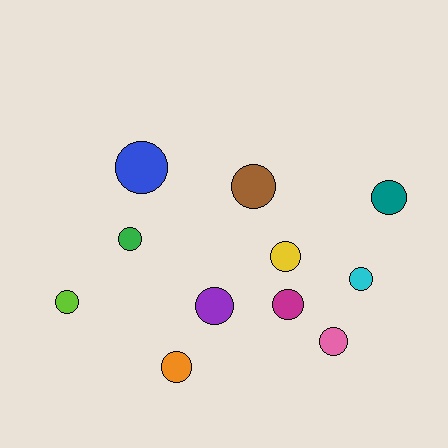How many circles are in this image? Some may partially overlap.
There are 11 circles.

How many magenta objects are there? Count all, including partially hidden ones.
There is 1 magenta object.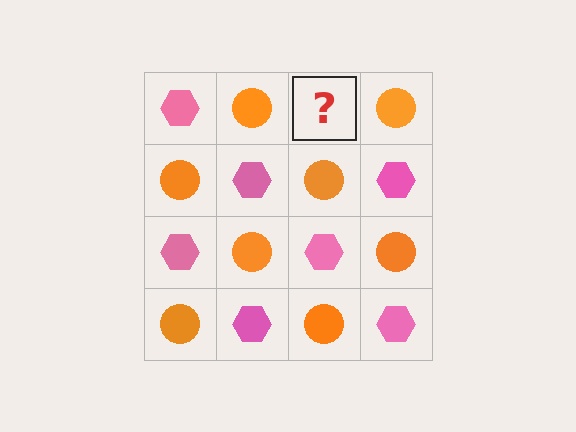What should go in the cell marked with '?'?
The missing cell should contain a pink hexagon.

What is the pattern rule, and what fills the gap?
The rule is that it alternates pink hexagon and orange circle in a checkerboard pattern. The gap should be filled with a pink hexagon.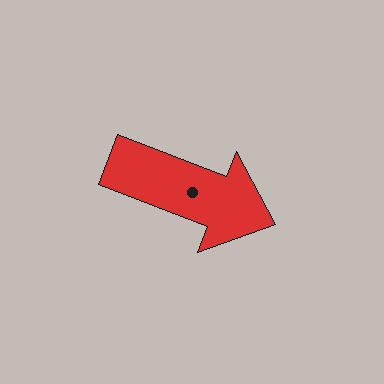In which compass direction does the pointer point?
East.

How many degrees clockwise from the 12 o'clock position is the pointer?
Approximately 111 degrees.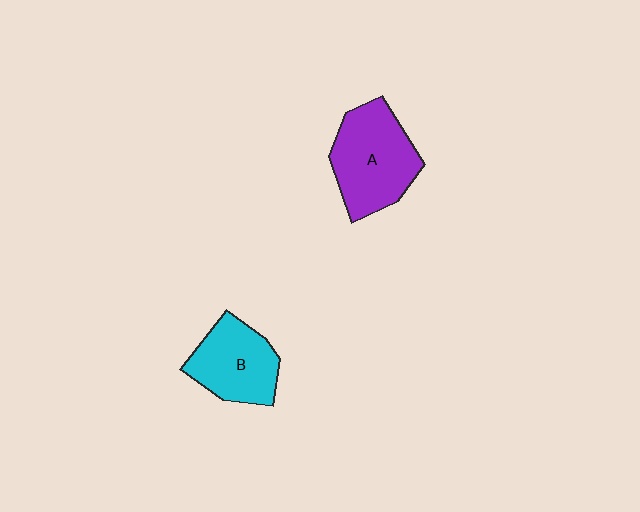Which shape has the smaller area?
Shape B (cyan).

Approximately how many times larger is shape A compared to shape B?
Approximately 1.3 times.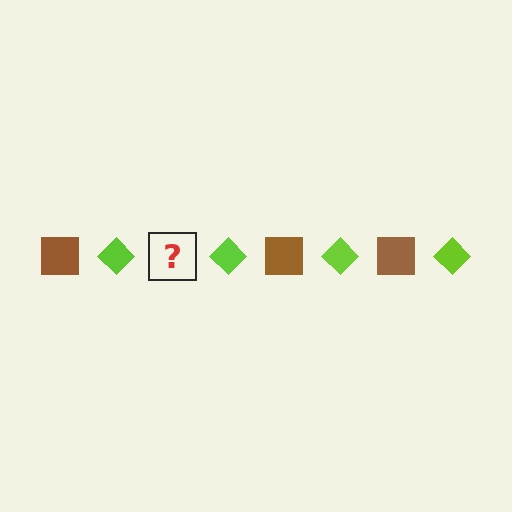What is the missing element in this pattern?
The missing element is a brown square.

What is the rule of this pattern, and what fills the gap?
The rule is that the pattern alternates between brown square and lime diamond. The gap should be filled with a brown square.